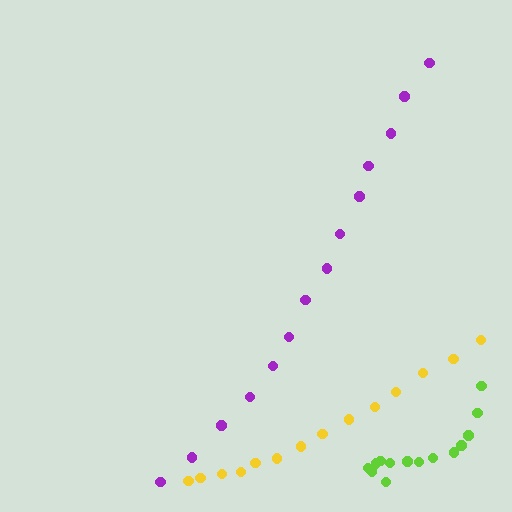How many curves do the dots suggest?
There are 3 distinct paths.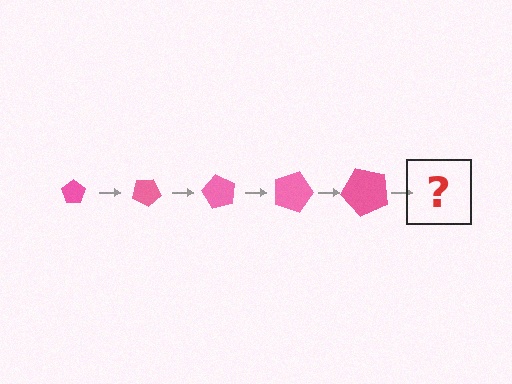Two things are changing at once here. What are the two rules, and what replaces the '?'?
The two rules are that the pentagon grows larger each step and it rotates 30 degrees each step. The '?' should be a pentagon, larger than the previous one and rotated 150 degrees from the start.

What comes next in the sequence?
The next element should be a pentagon, larger than the previous one and rotated 150 degrees from the start.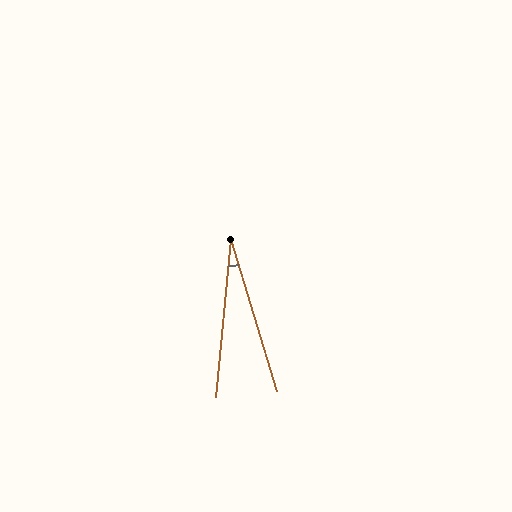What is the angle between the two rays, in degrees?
Approximately 22 degrees.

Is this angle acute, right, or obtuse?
It is acute.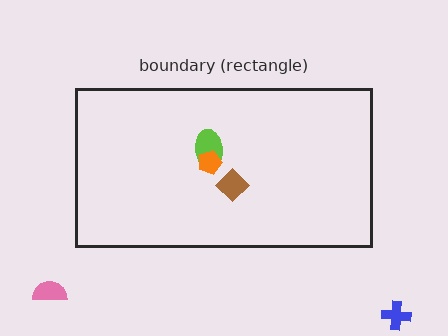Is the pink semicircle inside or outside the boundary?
Outside.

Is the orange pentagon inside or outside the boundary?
Inside.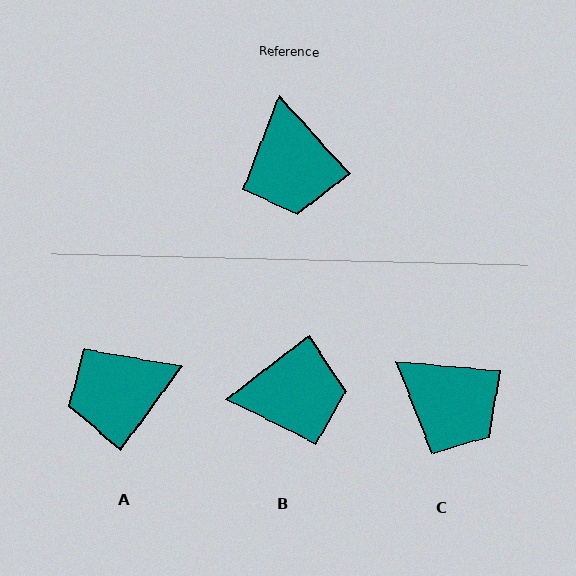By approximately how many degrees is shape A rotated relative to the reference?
Approximately 79 degrees clockwise.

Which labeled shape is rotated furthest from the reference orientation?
B, about 85 degrees away.